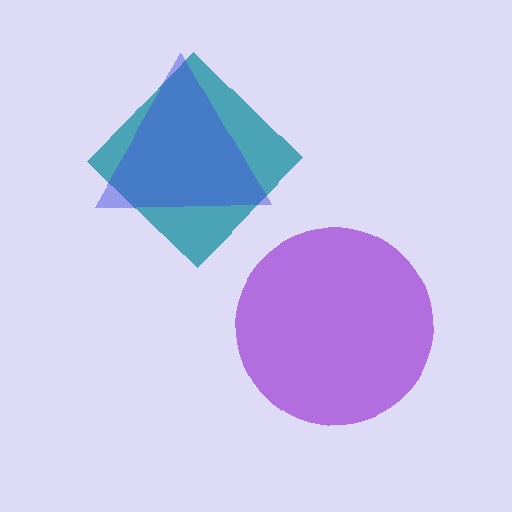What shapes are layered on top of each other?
The layered shapes are: a teal diamond, a blue triangle, a purple circle.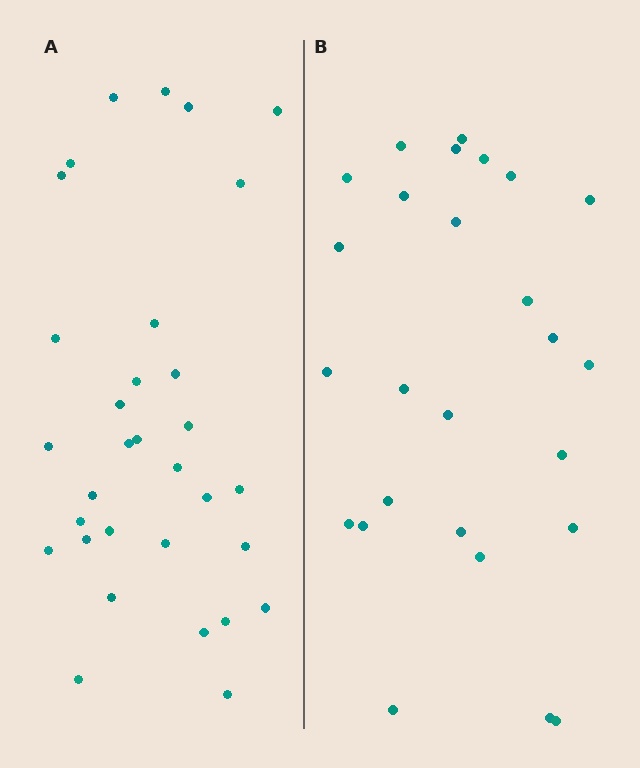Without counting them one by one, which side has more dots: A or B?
Region A (the left region) has more dots.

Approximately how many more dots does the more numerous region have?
Region A has about 6 more dots than region B.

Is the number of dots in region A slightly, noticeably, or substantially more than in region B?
Region A has only slightly more — the two regions are fairly close. The ratio is roughly 1.2 to 1.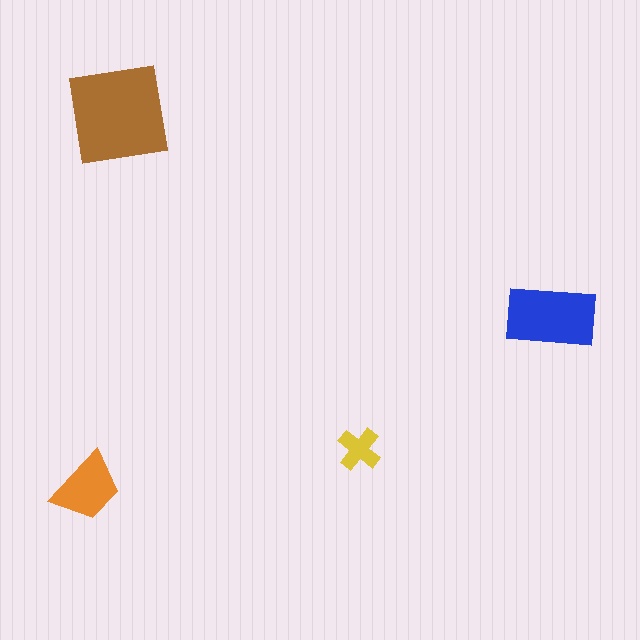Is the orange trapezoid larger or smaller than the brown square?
Smaller.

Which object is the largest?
The brown square.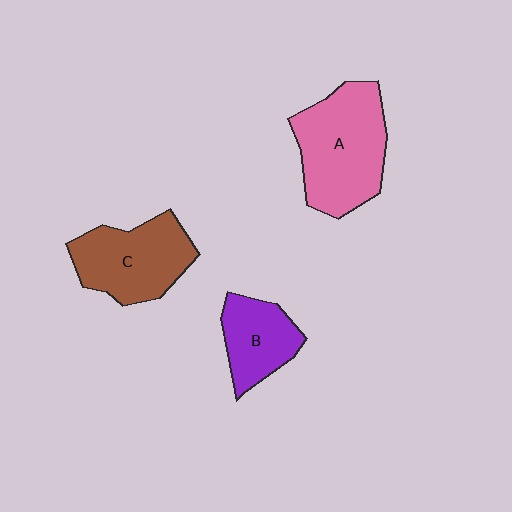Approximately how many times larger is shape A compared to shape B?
Approximately 1.8 times.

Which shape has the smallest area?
Shape B (purple).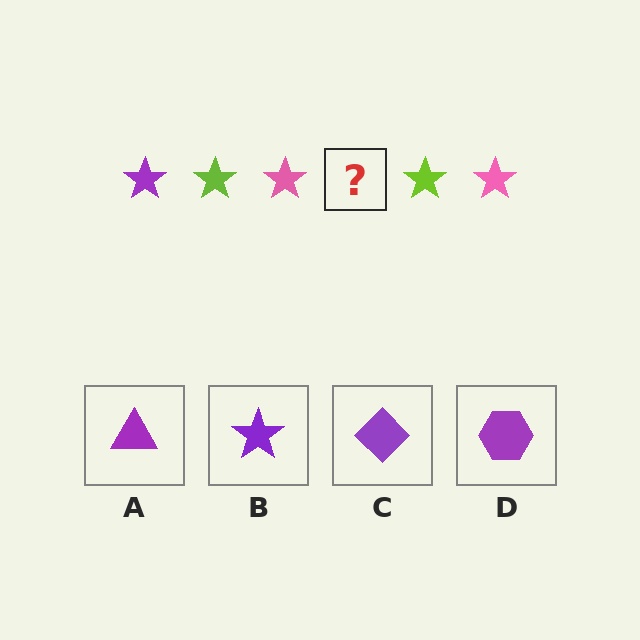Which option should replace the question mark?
Option B.